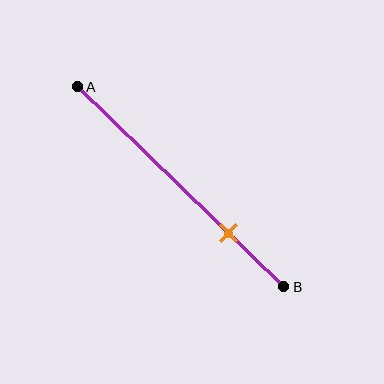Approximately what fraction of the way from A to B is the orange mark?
The orange mark is approximately 75% of the way from A to B.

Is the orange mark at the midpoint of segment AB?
No, the mark is at about 75% from A, not at the 50% midpoint.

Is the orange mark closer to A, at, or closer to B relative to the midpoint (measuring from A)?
The orange mark is closer to point B than the midpoint of segment AB.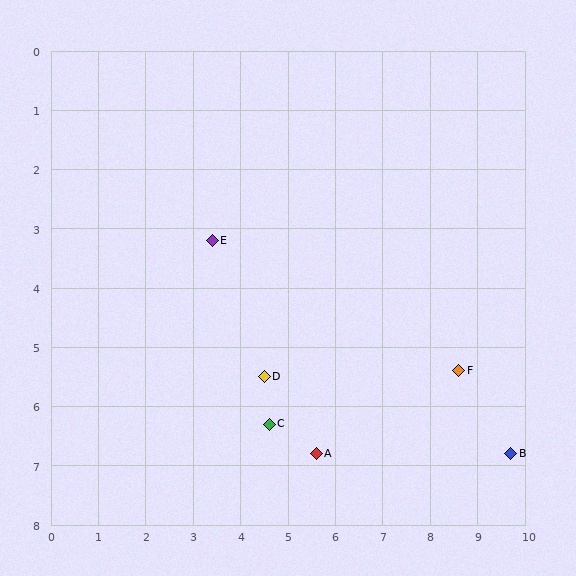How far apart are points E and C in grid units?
Points E and C are about 3.3 grid units apart.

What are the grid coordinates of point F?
Point F is at approximately (8.6, 5.4).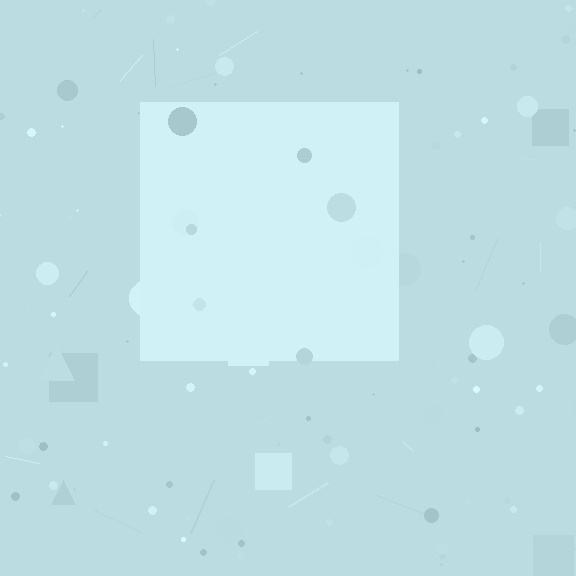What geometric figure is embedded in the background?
A square is embedded in the background.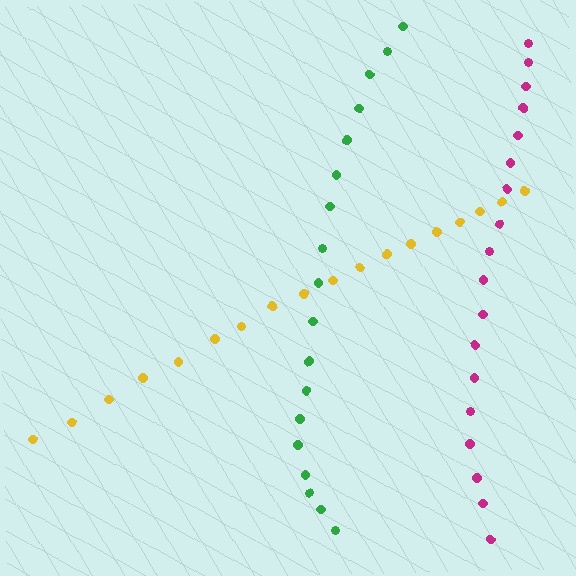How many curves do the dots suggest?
There are 3 distinct paths.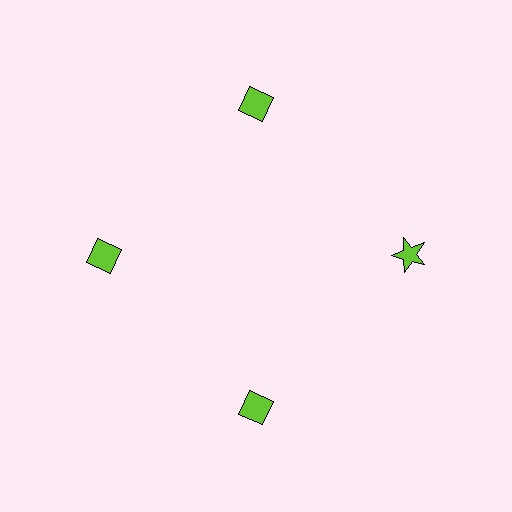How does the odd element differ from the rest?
It has a different shape: star instead of diamond.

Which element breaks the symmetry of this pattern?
The lime star at roughly the 3 o'clock position breaks the symmetry. All other shapes are lime diamonds.